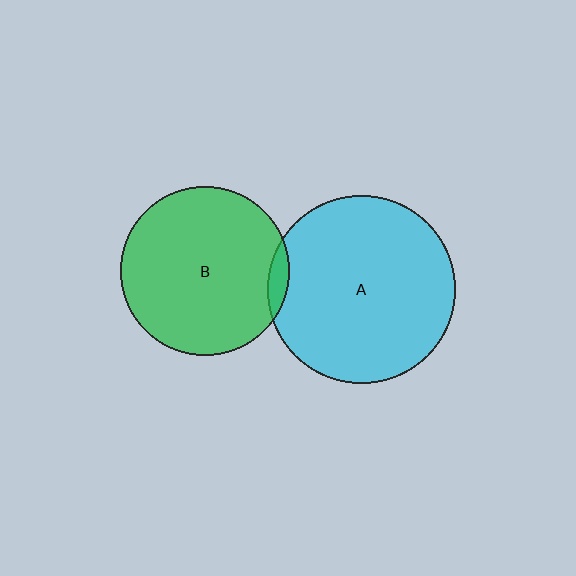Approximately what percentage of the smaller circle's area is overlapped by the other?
Approximately 5%.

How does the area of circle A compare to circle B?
Approximately 1.2 times.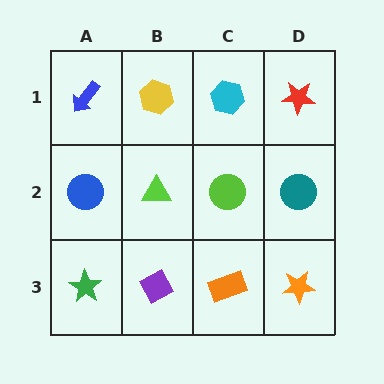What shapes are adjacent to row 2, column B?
A yellow hexagon (row 1, column B), a purple diamond (row 3, column B), a blue circle (row 2, column A), a lime circle (row 2, column C).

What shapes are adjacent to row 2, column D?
A red star (row 1, column D), an orange star (row 3, column D), a lime circle (row 2, column C).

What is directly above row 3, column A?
A blue circle.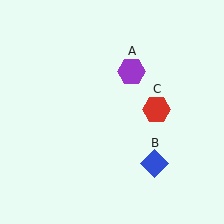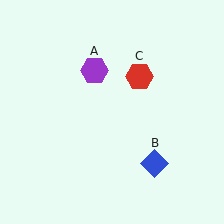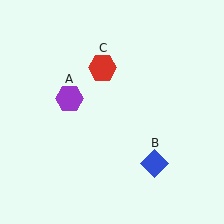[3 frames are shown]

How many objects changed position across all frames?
2 objects changed position: purple hexagon (object A), red hexagon (object C).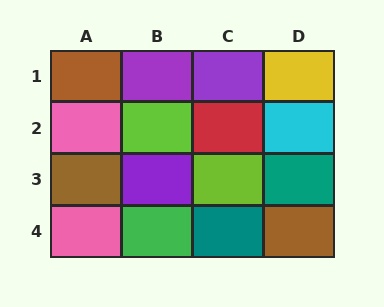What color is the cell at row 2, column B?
Lime.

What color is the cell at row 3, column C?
Lime.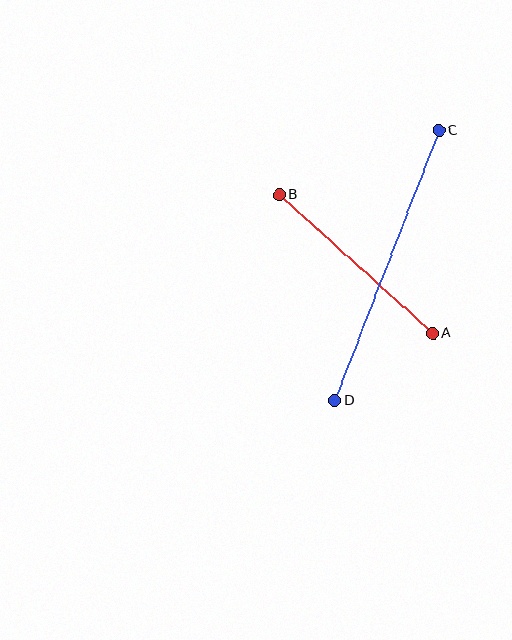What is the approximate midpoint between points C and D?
The midpoint is at approximately (387, 265) pixels.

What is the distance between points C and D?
The distance is approximately 289 pixels.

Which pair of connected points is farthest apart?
Points C and D are farthest apart.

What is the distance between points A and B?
The distance is approximately 206 pixels.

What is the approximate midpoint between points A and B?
The midpoint is at approximately (356, 264) pixels.